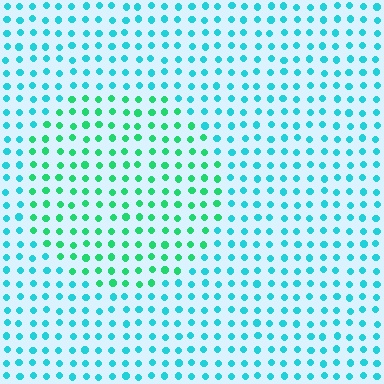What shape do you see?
I see a circle.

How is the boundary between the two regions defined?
The boundary is defined purely by a slight shift in hue (about 37 degrees). Spacing, size, and orientation are identical on both sides.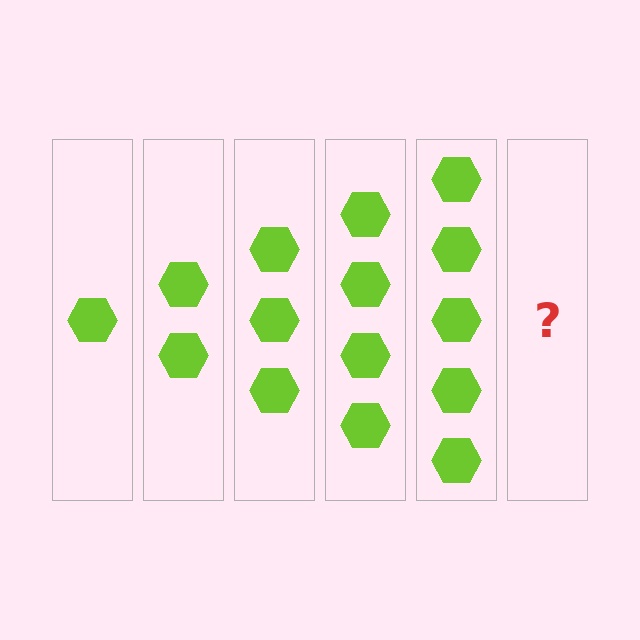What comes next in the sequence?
The next element should be 6 hexagons.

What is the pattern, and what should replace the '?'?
The pattern is that each step adds one more hexagon. The '?' should be 6 hexagons.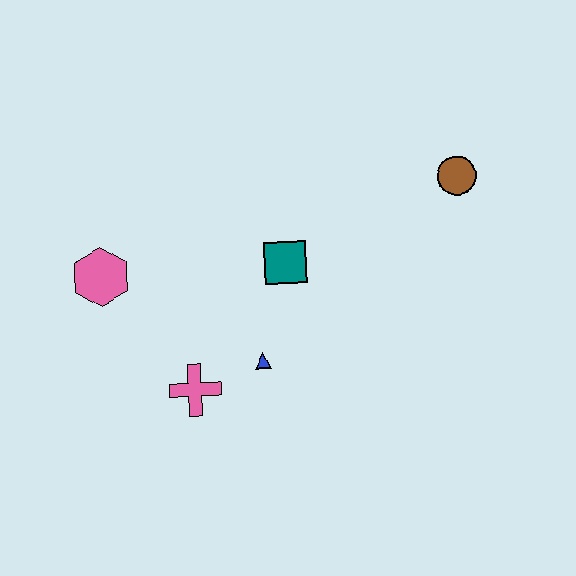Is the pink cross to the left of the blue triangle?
Yes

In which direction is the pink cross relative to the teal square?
The pink cross is below the teal square.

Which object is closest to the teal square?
The blue triangle is closest to the teal square.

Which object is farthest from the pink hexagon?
The brown circle is farthest from the pink hexagon.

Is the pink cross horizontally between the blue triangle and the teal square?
No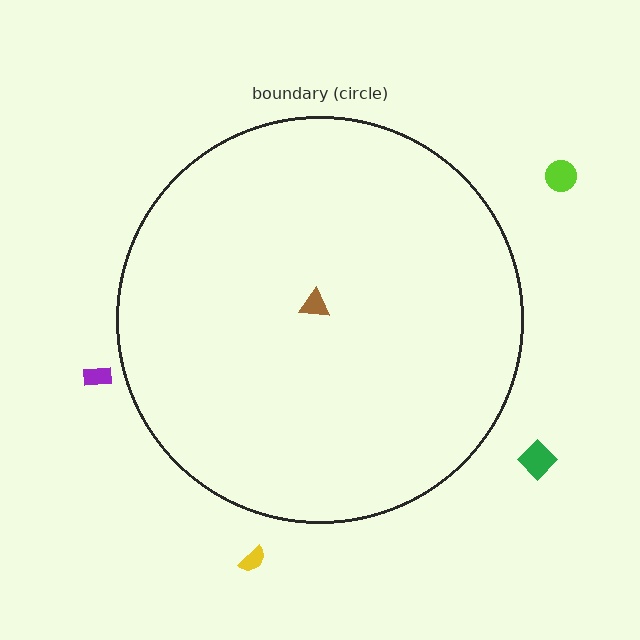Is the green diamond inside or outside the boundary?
Outside.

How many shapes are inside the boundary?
1 inside, 4 outside.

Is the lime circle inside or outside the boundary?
Outside.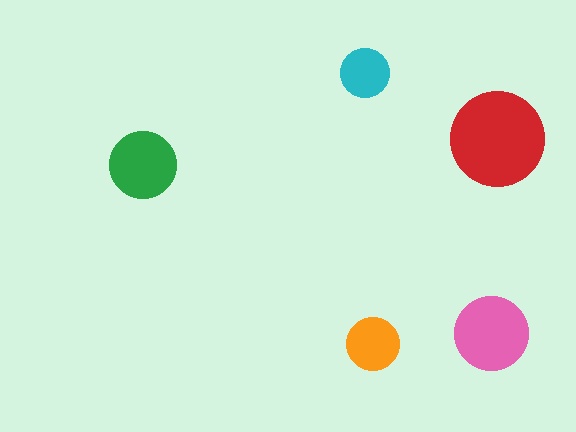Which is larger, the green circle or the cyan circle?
The green one.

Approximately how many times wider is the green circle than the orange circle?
About 1.5 times wider.